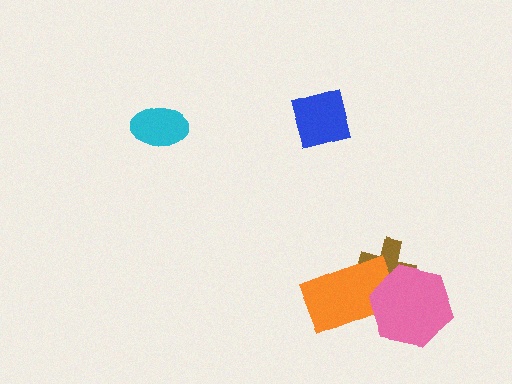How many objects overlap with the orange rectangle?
2 objects overlap with the orange rectangle.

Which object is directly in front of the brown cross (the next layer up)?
The orange rectangle is directly in front of the brown cross.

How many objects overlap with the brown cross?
2 objects overlap with the brown cross.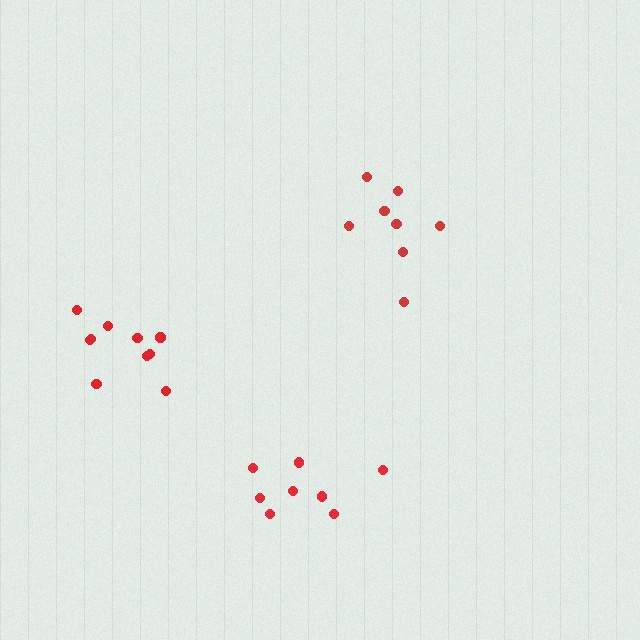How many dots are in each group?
Group 1: 8 dots, Group 2: 8 dots, Group 3: 10 dots (26 total).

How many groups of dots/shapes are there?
There are 3 groups.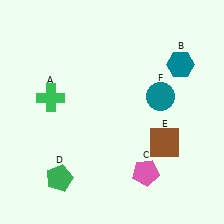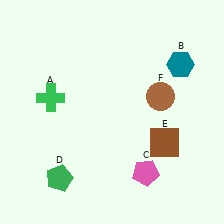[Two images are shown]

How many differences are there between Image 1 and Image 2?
There is 1 difference between the two images.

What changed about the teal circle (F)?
In Image 1, F is teal. In Image 2, it changed to brown.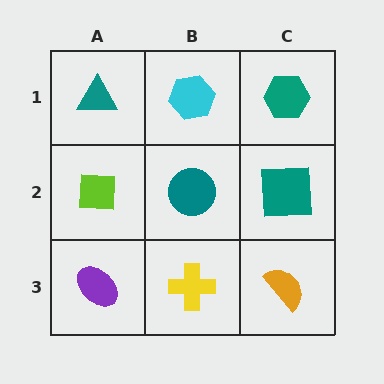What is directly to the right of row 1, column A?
A cyan hexagon.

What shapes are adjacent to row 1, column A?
A lime square (row 2, column A), a cyan hexagon (row 1, column B).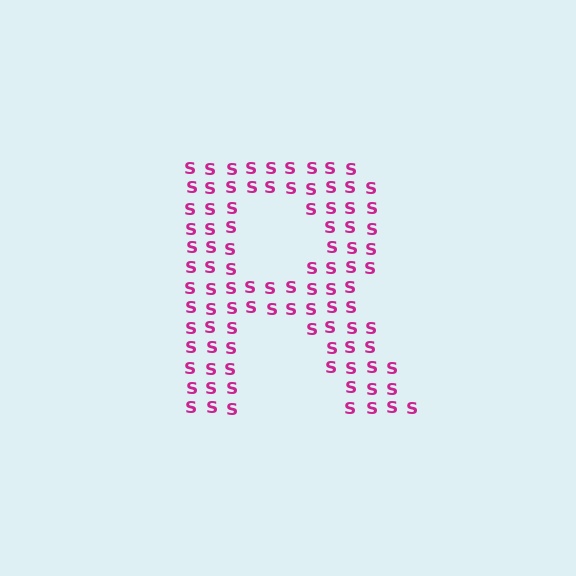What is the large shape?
The large shape is the letter R.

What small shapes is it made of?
It is made of small letter S's.